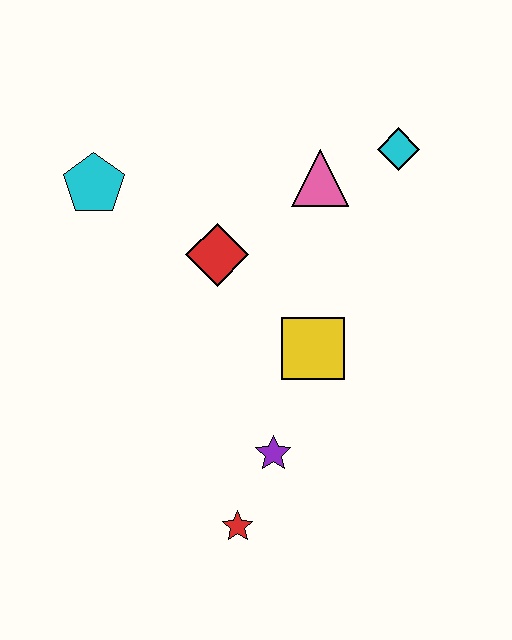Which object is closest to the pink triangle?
The cyan diamond is closest to the pink triangle.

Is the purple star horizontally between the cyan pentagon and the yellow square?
Yes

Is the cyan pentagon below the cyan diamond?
Yes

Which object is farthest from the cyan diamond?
The red star is farthest from the cyan diamond.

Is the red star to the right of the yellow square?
No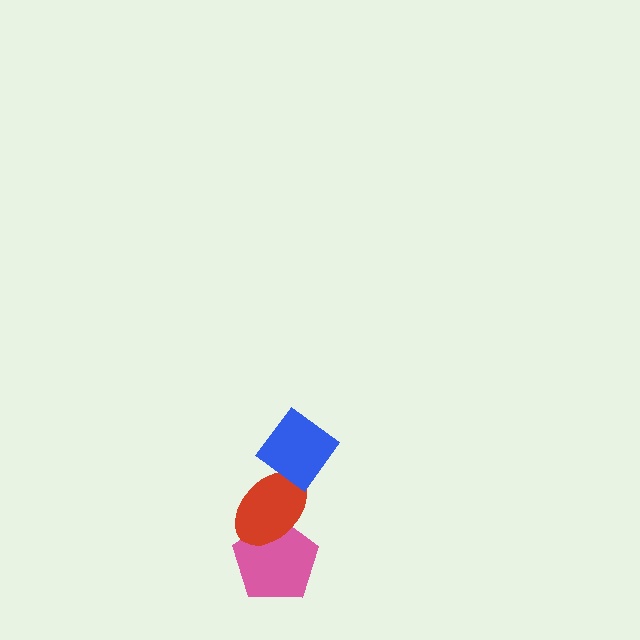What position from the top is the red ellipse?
The red ellipse is 2nd from the top.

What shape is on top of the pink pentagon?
The red ellipse is on top of the pink pentagon.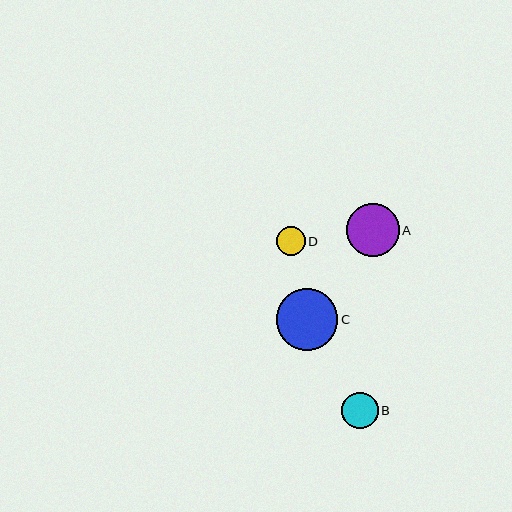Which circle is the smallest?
Circle D is the smallest with a size of approximately 29 pixels.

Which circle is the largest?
Circle C is the largest with a size of approximately 62 pixels.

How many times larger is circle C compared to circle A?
Circle C is approximately 1.2 times the size of circle A.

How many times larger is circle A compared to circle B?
Circle A is approximately 1.5 times the size of circle B.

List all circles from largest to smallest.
From largest to smallest: C, A, B, D.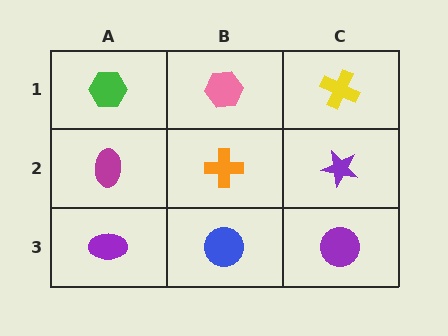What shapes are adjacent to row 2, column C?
A yellow cross (row 1, column C), a purple circle (row 3, column C), an orange cross (row 2, column B).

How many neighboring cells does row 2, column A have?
3.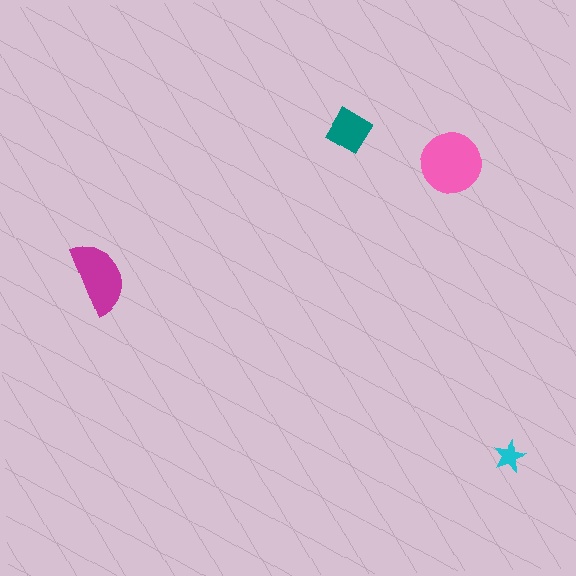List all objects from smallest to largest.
The cyan star, the teal diamond, the magenta semicircle, the pink circle.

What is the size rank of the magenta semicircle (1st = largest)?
2nd.